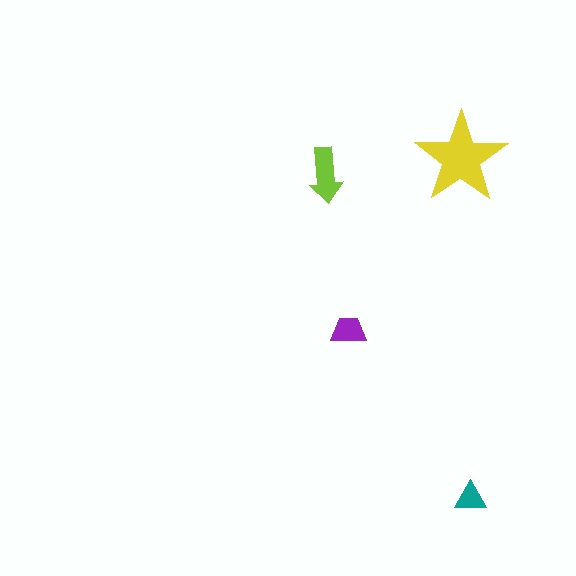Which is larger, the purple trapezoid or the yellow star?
The yellow star.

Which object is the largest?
The yellow star.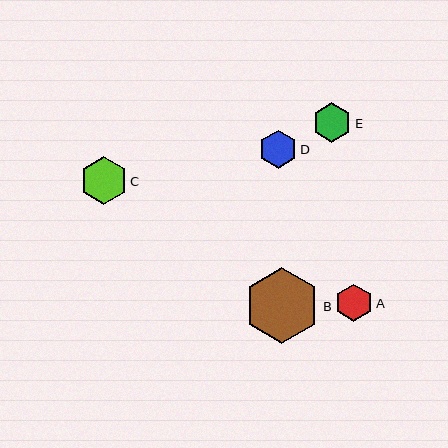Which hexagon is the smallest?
Hexagon A is the smallest with a size of approximately 37 pixels.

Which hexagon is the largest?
Hexagon B is the largest with a size of approximately 76 pixels.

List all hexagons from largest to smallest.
From largest to smallest: B, C, E, D, A.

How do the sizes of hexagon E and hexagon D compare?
Hexagon E and hexagon D are approximately the same size.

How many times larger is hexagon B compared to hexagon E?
Hexagon B is approximately 1.9 times the size of hexagon E.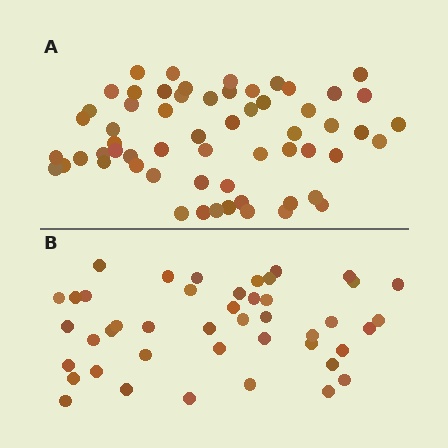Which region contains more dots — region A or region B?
Region A (the top region) has more dots.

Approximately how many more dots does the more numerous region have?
Region A has approximately 15 more dots than region B.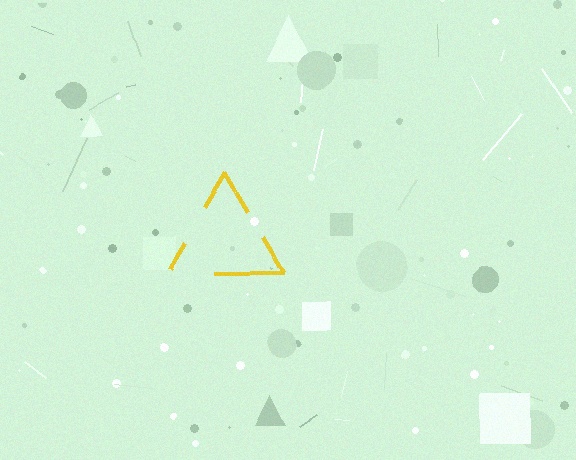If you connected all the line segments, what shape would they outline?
They would outline a triangle.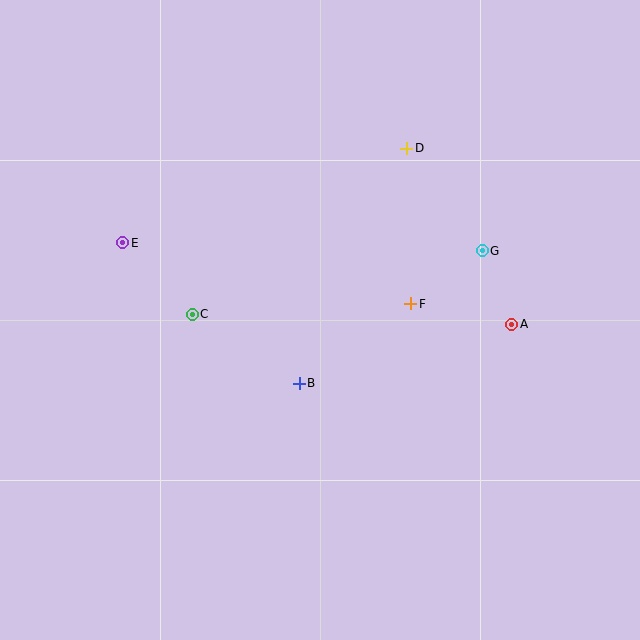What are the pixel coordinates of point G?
Point G is at (482, 251).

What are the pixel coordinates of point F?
Point F is at (411, 304).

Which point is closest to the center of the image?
Point B at (299, 383) is closest to the center.